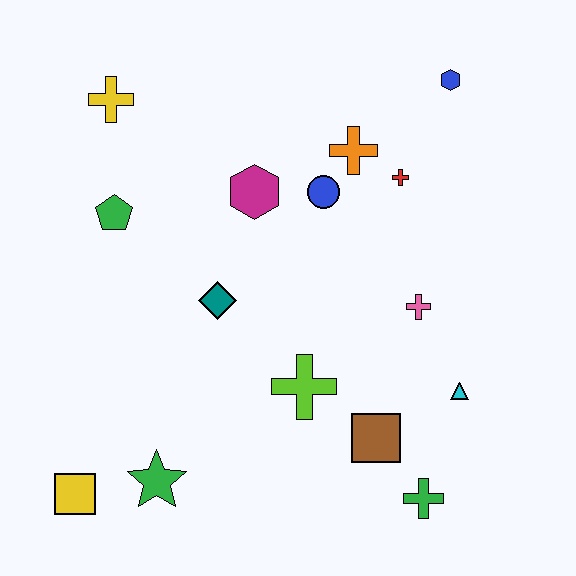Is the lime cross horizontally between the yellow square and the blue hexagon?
Yes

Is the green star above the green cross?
Yes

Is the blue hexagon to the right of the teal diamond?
Yes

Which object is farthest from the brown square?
The yellow cross is farthest from the brown square.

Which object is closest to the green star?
The yellow square is closest to the green star.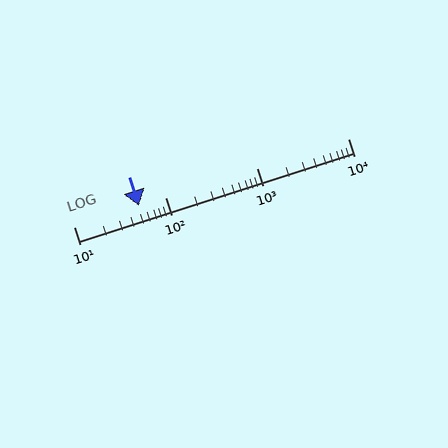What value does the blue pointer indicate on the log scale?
The pointer indicates approximately 52.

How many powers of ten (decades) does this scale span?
The scale spans 3 decades, from 10 to 10000.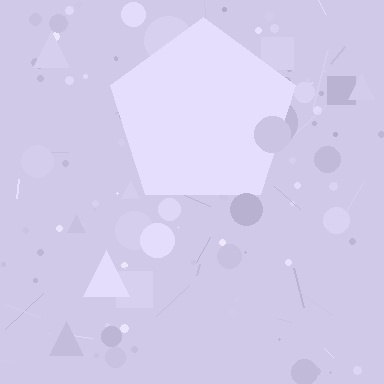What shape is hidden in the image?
A pentagon is hidden in the image.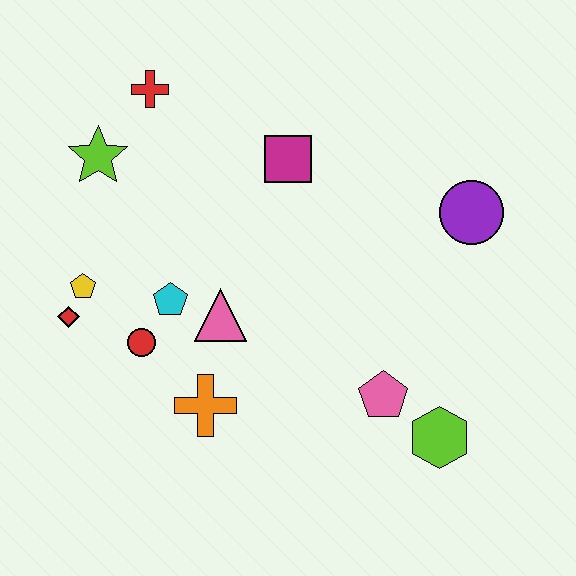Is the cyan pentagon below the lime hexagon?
No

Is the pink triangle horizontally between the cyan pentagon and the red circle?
No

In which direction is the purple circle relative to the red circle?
The purple circle is to the right of the red circle.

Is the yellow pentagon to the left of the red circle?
Yes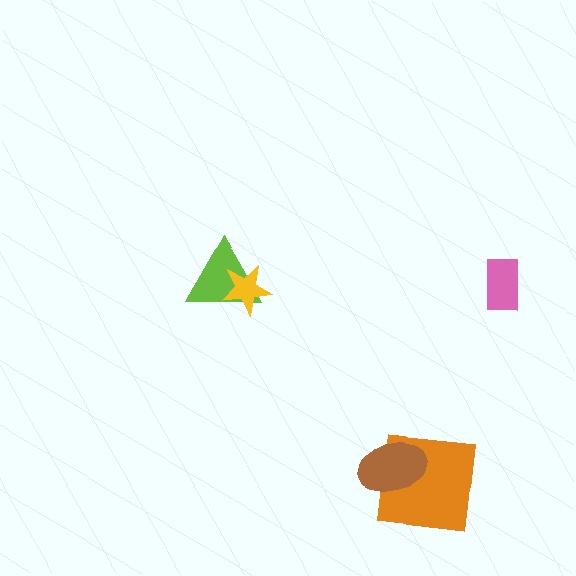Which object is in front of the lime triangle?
The yellow star is in front of the lime triangle.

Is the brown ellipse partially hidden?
No, no other shape covers it.